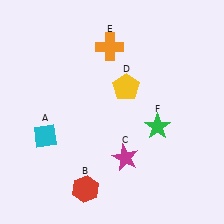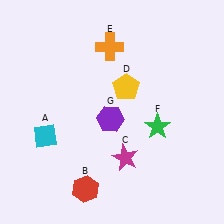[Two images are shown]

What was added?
A purple hexagon (G) was added in Image 2.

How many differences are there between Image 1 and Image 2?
There is 1 difference between the two images.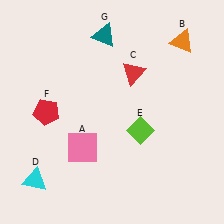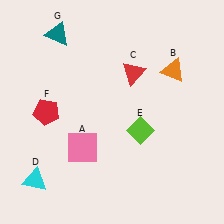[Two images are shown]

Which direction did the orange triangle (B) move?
The orange triangle (B) moved down.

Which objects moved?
The objects that moved are: the orange triangle (B), the teal triangle (G).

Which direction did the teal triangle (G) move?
The teal triangle (G) moved left.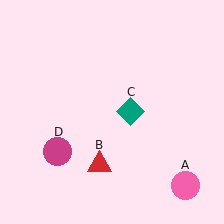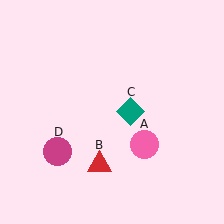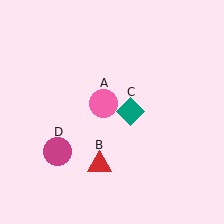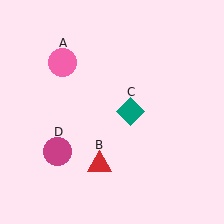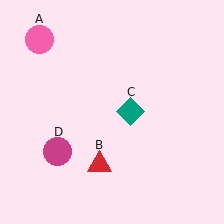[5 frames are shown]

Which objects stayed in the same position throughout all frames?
Red triangle (object B) and teal diamond (object C) and magenta circle (object D) remained stationary.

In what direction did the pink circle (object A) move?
The pink circle (object A) moved up and to the left.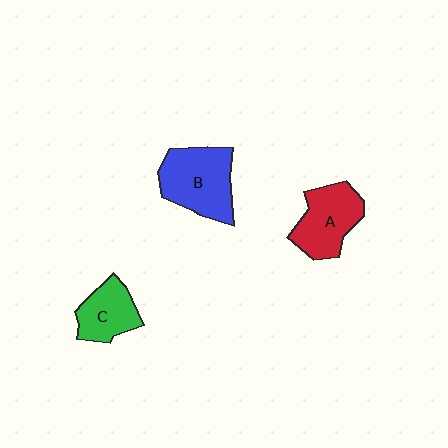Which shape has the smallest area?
Shape C (green).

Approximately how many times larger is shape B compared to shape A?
Approximately 1.2 times.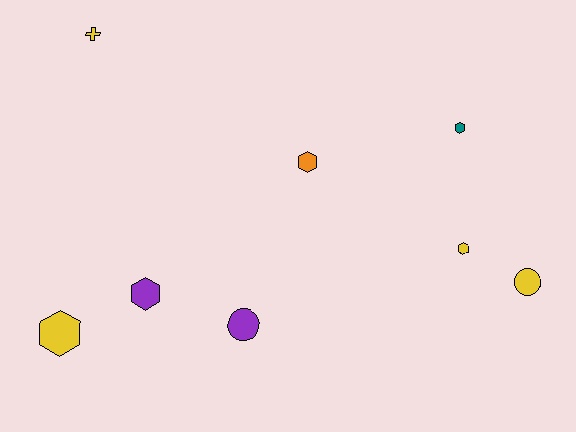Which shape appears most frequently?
Hexagon, with 5 objects.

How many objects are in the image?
There are 8 objects.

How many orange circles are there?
There are no orange circles.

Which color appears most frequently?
Yellow, with 4 objects.